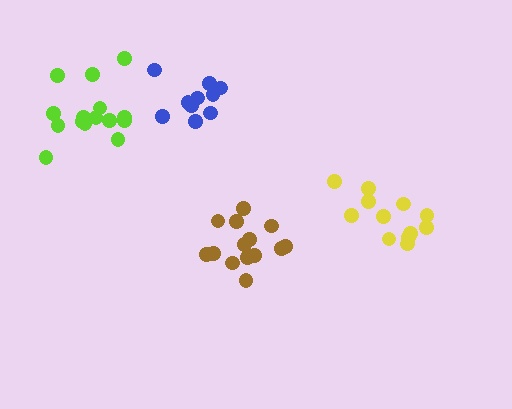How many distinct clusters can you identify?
There are 4 distinct clusters.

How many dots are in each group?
Group 1: 14 dots, Group 2: 15 dots, Group 3: 13 dots, Group 4: 10 dots (52 total).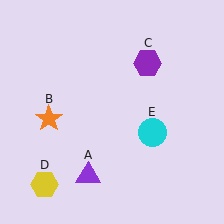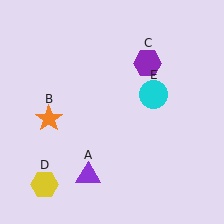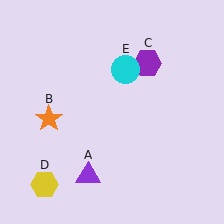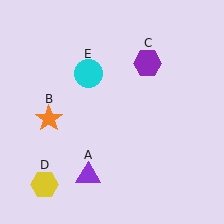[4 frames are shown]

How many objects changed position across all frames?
1 object changed position: cyan circle (object E).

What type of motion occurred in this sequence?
The cyan circle (object E) rotated counterclockwise around the center of the scene.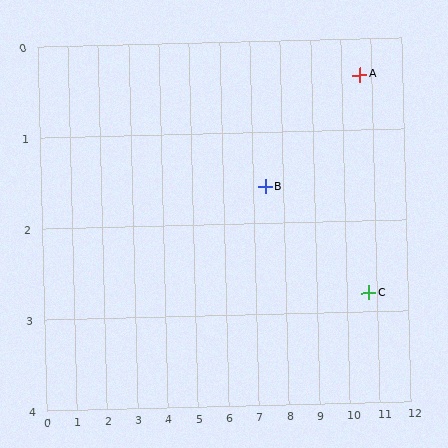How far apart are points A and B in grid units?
Points A and B are about 3.4 grid units apart.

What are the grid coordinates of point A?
Point A is at approximately (10.6, 0.4).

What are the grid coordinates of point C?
Point C is at approximately (10.7, 2.8).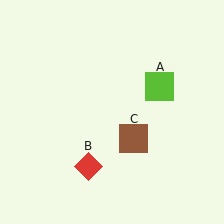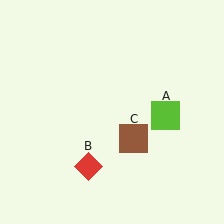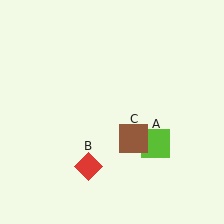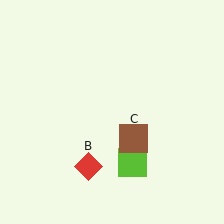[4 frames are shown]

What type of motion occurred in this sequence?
The lime square (object A) rotated clockwise around the center of the scene.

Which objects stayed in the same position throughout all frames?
Red diamond (object B) and brown square (object C) remained stationary.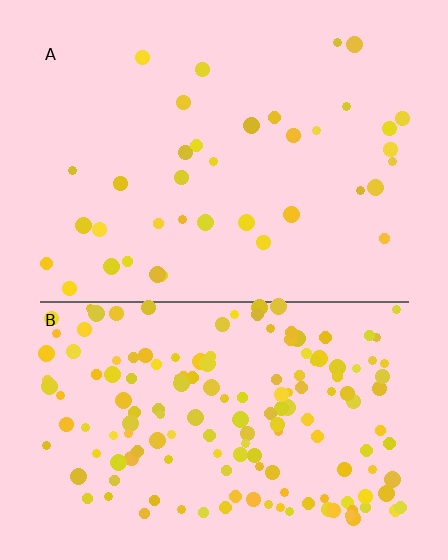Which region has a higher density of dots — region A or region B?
B (the bottom).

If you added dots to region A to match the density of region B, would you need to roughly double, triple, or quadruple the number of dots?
Approximately quadruple.